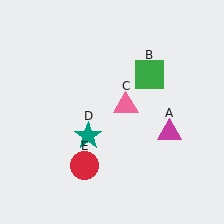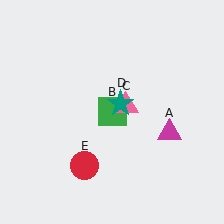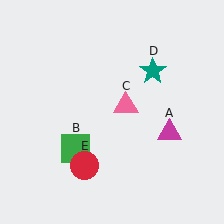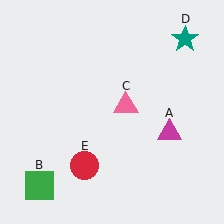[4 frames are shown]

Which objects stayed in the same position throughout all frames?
Magenta triangle (object A) and pink triangle (object C) and red circle (object E) remained stationary.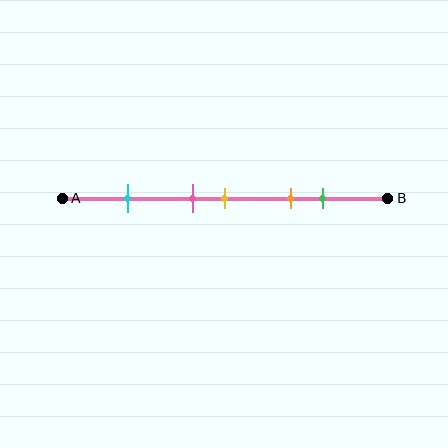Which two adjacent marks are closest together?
The pink and yellow marks are the closest adjacent pair.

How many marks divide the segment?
There are 5 marks dividing the segment.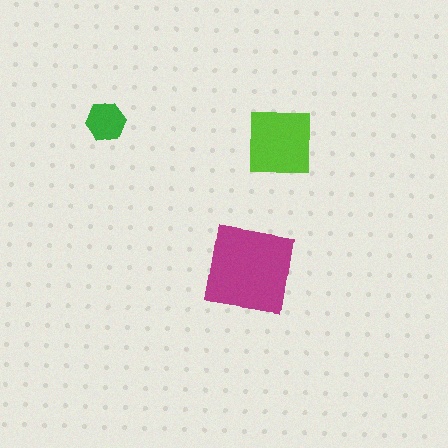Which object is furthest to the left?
The green hexagon is leftmost.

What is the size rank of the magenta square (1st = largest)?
1st.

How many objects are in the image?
There are 3 objects in the image.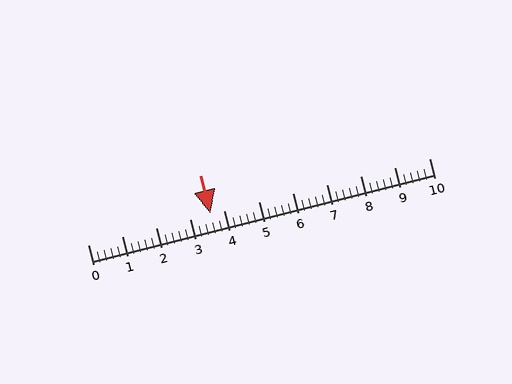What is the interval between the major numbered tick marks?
The major tick marks are spaced 1 units apart.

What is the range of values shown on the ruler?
The ruler shows values from 0 to 10.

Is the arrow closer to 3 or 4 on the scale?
The arrow is closer to 4.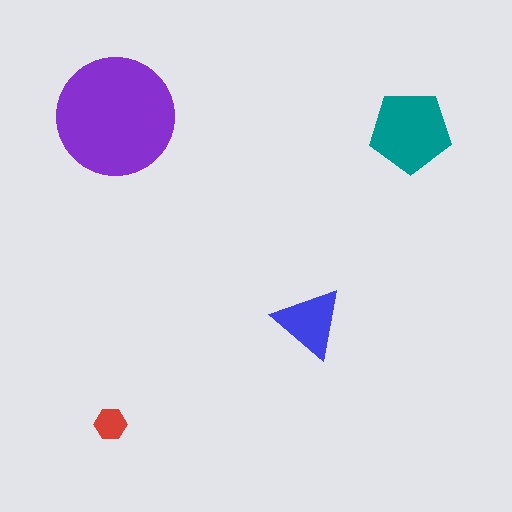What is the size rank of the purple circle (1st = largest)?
1st.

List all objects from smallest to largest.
The red hexagon, the blue triangle, the teal pentagon, the purple circle.